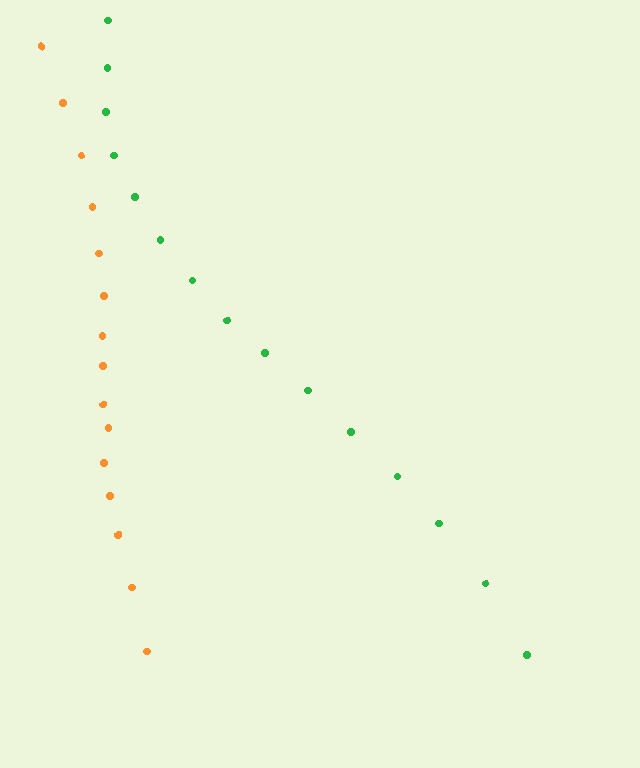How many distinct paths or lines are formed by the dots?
There are 2 distinct paths.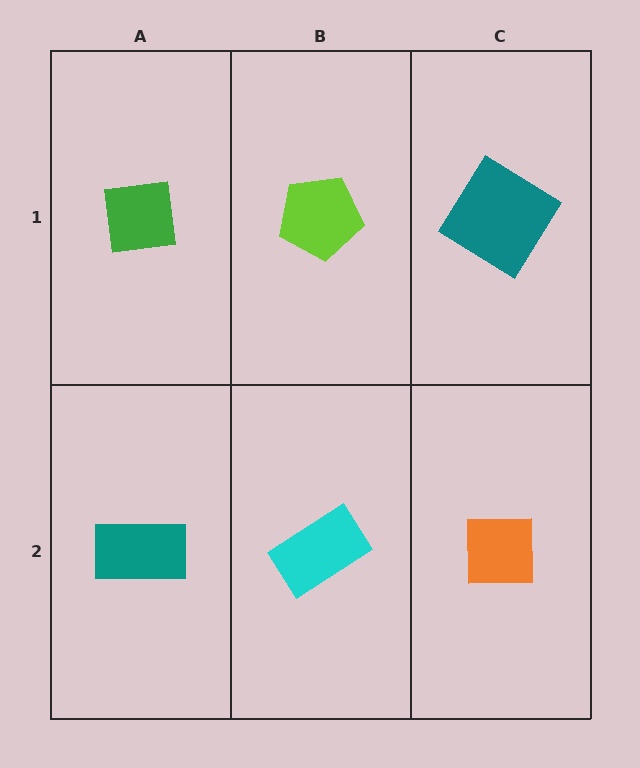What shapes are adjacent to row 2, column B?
A lime pentagon (row 1, column B), a teal rectangle (row 2, column A), an orange square (row 2, column C).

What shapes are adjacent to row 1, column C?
An orange square (row 2, column C), a lime pentagon (row 1, column B).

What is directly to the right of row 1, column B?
A teal diamond.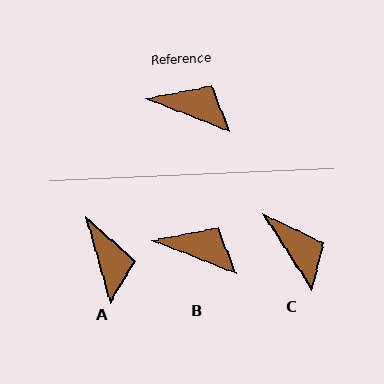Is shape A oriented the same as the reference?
No, it is off by about 52 degrees.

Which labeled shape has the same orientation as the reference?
B.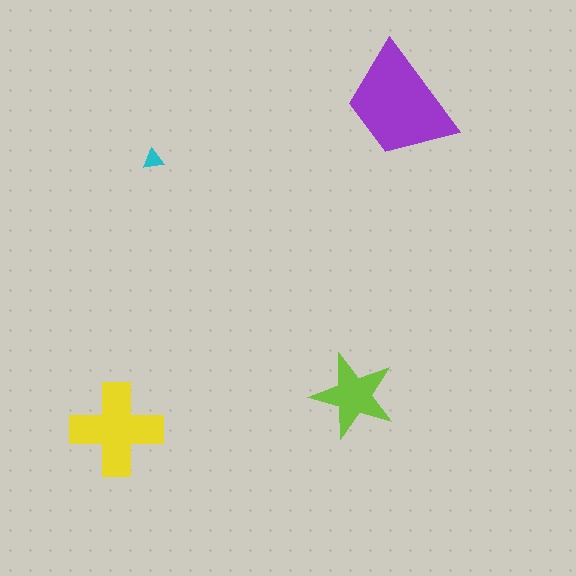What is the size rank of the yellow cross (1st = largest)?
2nd.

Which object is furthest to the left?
The yellow cross is leftmost.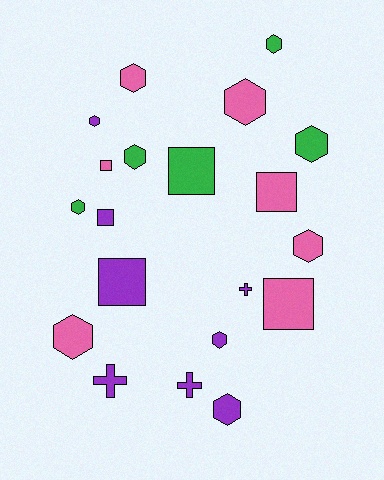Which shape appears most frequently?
Hexagon, with 11 objects.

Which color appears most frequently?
Purple, with 8 objects.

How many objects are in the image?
There are 20 objects.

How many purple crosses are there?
There are 3 purple crosses.